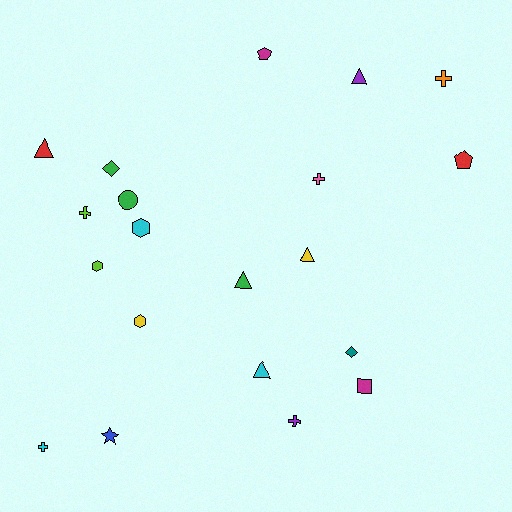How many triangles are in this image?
There are 5 triangles.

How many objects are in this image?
There are 20 objects.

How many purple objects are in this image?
There are 2 purple objects.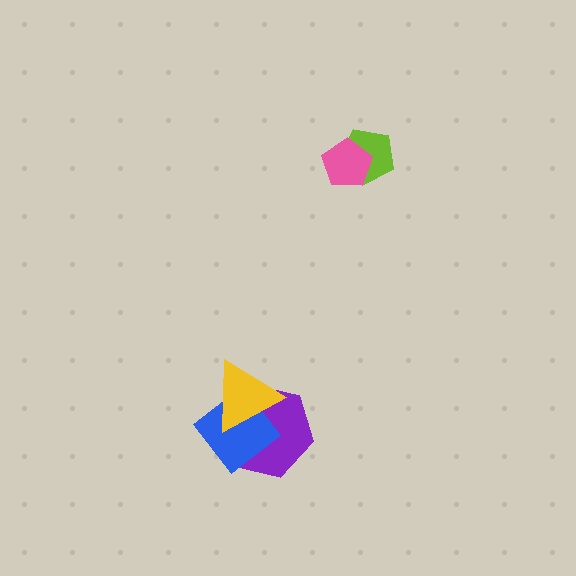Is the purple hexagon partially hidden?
Yes, it is partially covered by another shape.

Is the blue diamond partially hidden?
Yes, it is partially covered by another shape.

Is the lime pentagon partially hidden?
Yes, it is partially covered by another shape.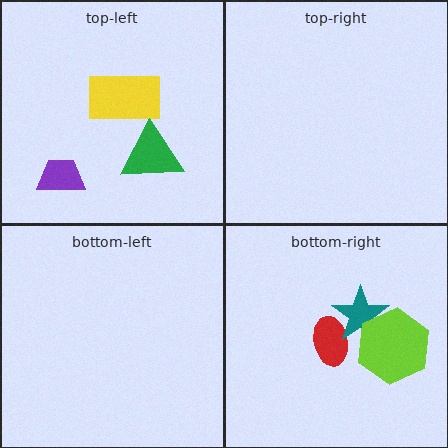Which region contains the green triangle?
The top-left region.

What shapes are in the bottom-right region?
The red ellipse, the teal star, the lime hexagon.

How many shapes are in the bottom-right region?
3.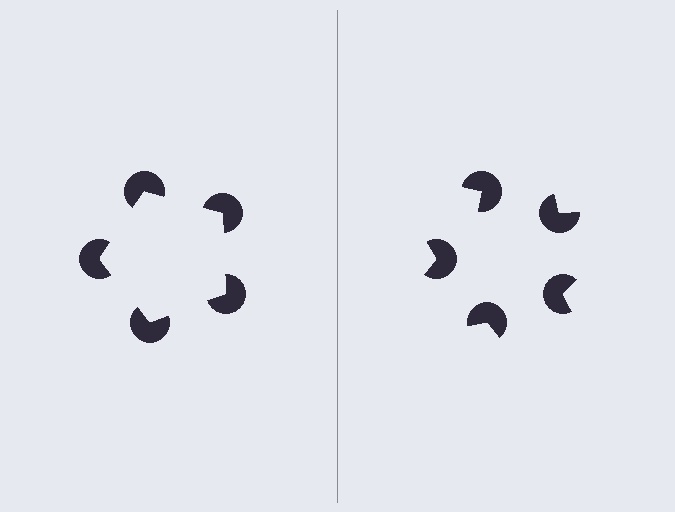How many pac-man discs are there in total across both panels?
10 — 5 on each side.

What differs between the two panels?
The pac-man discs are positioned identically on both sides; only the wedge orientations differ. On the left they align to a pentagon; on the right they are misaligned.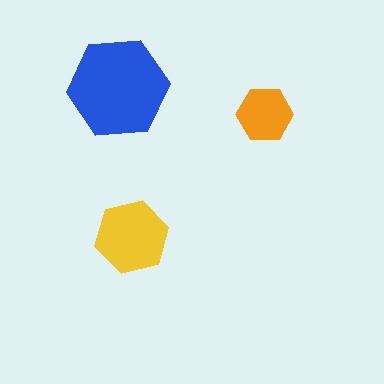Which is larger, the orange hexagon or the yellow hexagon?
The yellow one.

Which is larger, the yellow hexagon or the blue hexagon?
The blue one.